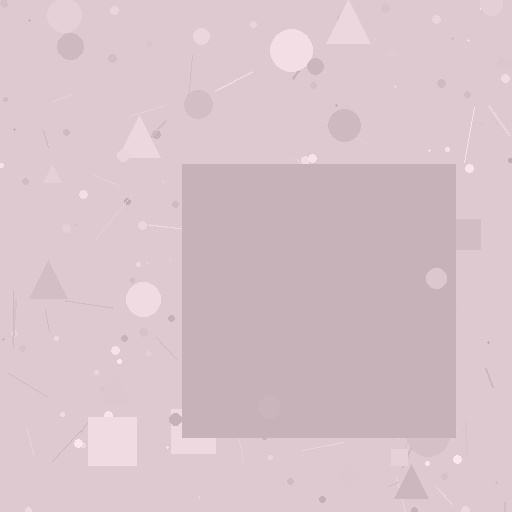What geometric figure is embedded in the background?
A square is embedded in the background.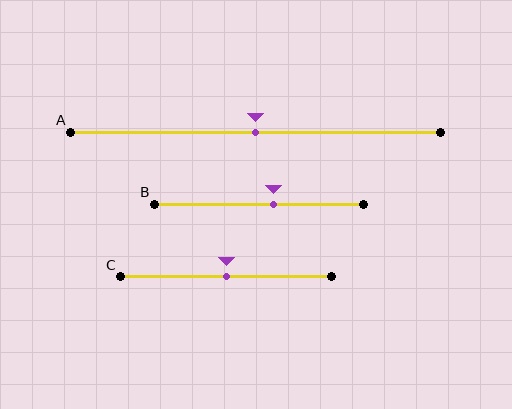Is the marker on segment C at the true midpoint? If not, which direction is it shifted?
Yes, the marker on segment C is at the true midpoint.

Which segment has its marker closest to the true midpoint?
Segment A has its marker closest to the true midpoint.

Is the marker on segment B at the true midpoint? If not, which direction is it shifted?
No, the marker on segment B is shifted to the right by about 7% of the segment length.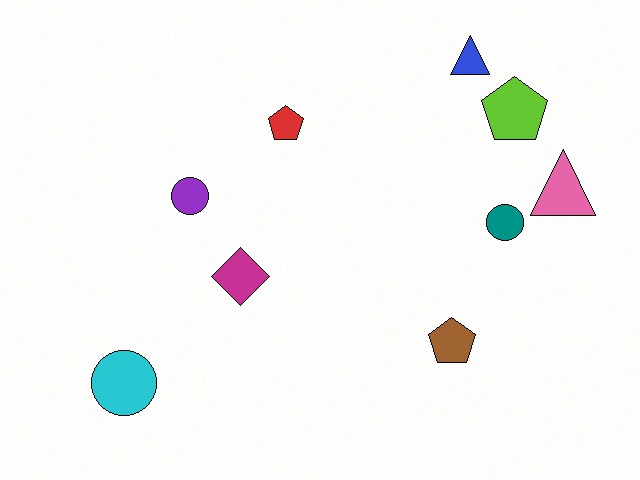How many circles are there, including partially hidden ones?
There are 3 circles.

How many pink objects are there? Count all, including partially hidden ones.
There is 1 pink object.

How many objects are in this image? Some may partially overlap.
There are 9 objects.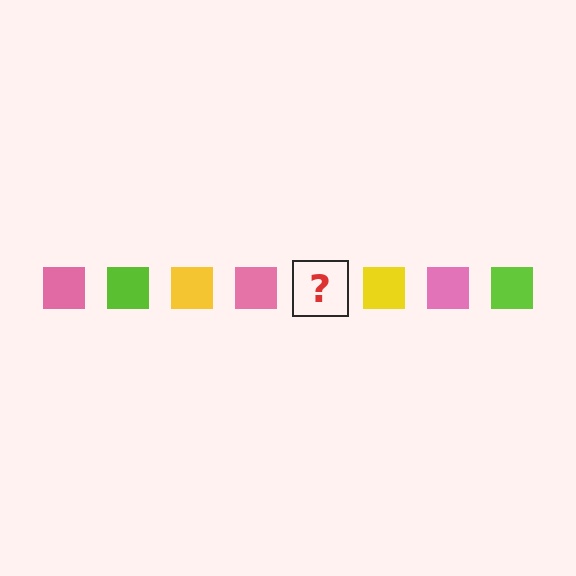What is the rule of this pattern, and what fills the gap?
The rule is that the pattern cycles through pink, lime, yellow squares. The gap should be filled with a lime square.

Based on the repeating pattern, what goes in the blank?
The blank should be a lime square.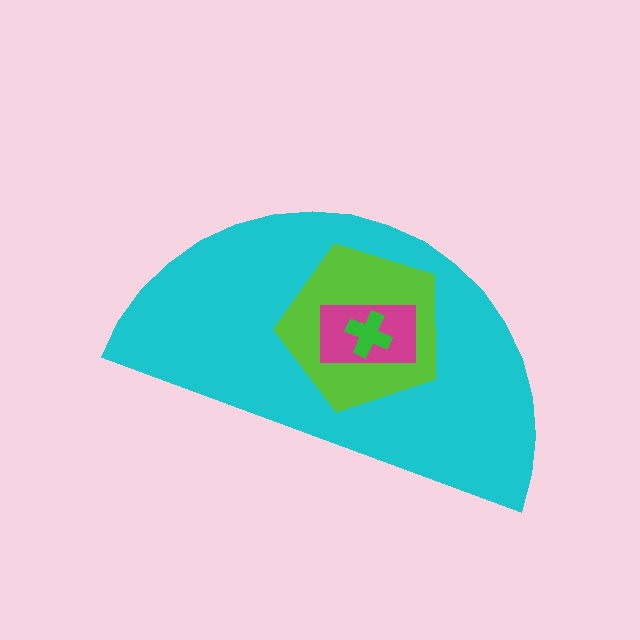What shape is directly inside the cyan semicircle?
The lime pentagon.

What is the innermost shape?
The green cross.